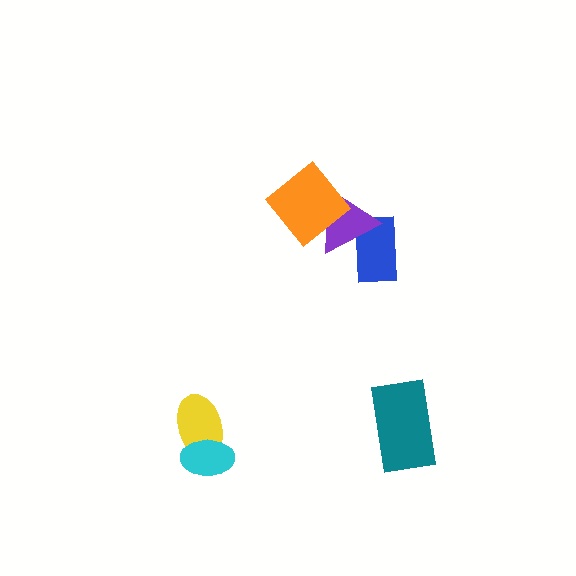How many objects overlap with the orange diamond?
1 object overlaps with the orange diamond.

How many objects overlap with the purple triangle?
2 objects overlap with the purple triangle.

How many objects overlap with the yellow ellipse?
1 object overlaps with the yellow ellipse.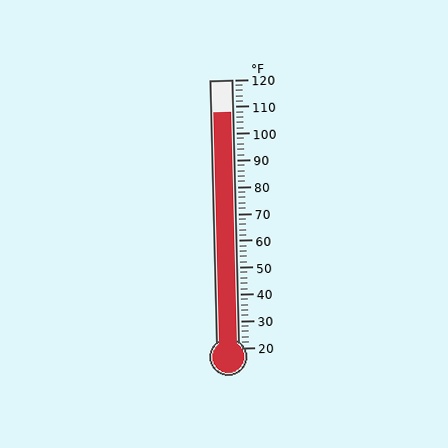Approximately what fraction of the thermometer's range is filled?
The thermometer is filled to approximately 90% of its range.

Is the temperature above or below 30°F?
The temperature is above 30°F.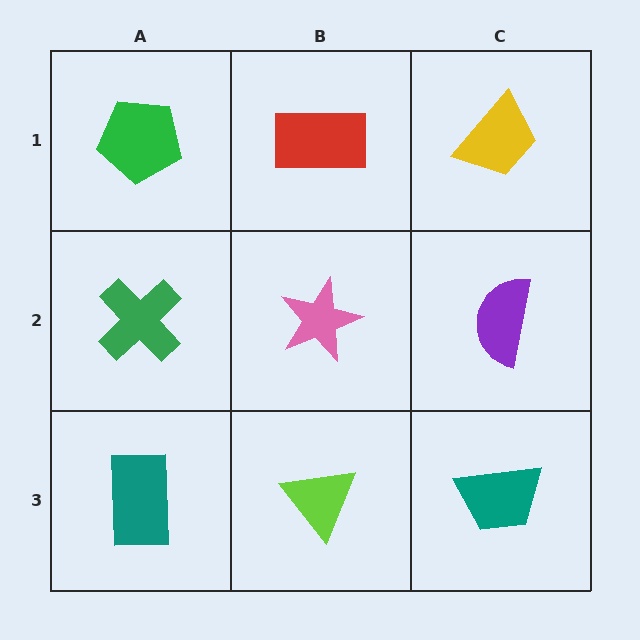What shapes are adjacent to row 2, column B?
A red rectangle (row 1, column B), a lime triangle (row 3, column B), a green cross (row 2, column A), a purple semicircle (row 2, column C).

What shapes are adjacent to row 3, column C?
A purple semicircle (row 2, column C), a lime triangle (row 3, column B).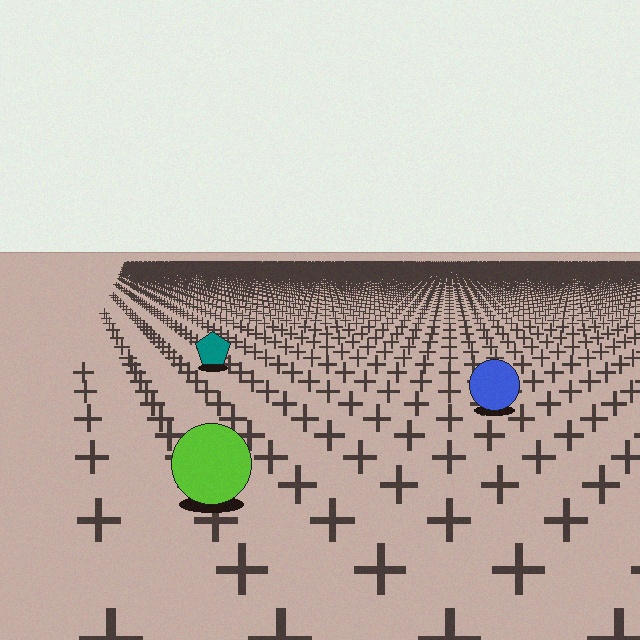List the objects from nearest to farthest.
From nearest to farthest: the lime circle, the blue circle, the teal pentagon.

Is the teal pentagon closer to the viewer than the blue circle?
No. The blue circle is closer — you can tell from the texture gradient: the ground texture is coarser near it.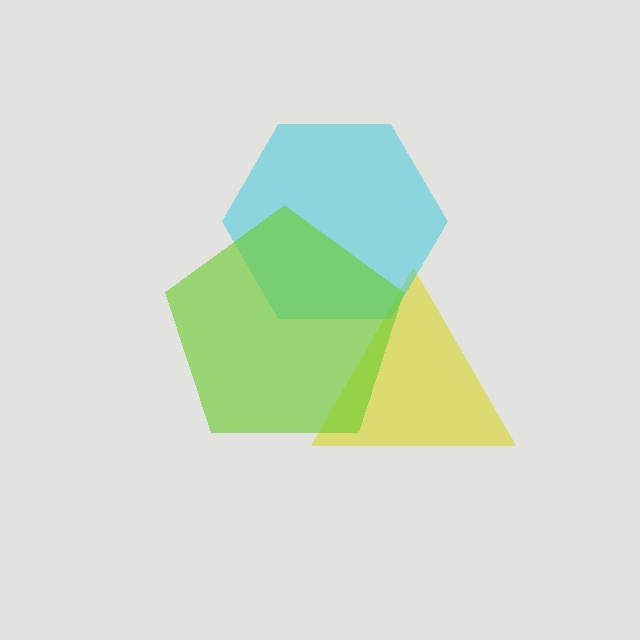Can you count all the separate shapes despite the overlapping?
Yes, there are 3 separate shapes.